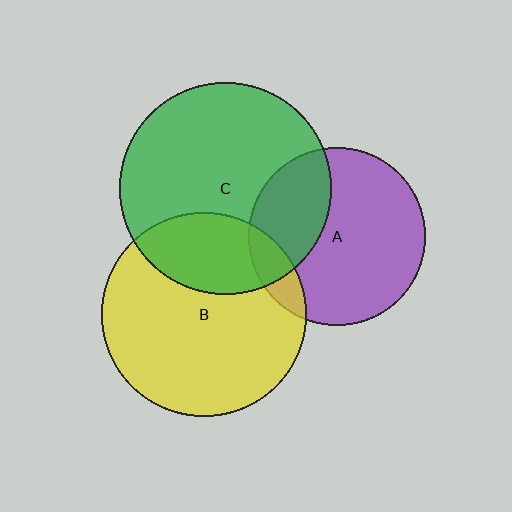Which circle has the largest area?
Circle C (green).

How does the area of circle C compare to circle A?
Approximately 1.4 times.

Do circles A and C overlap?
Yes.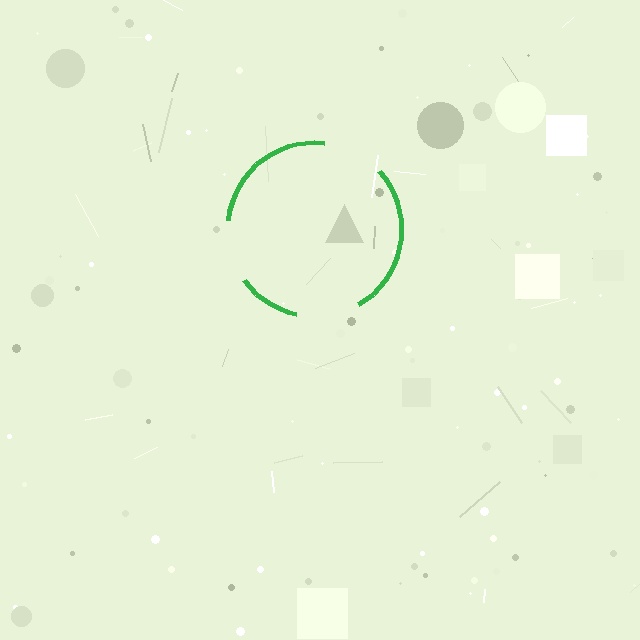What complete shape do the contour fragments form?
The contour fragments form a circle.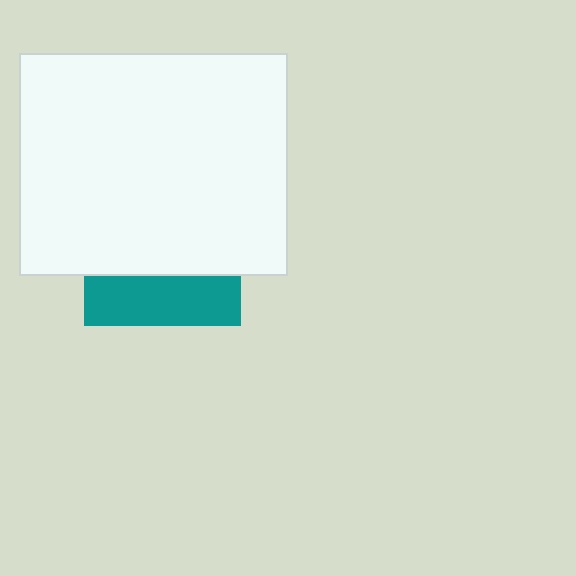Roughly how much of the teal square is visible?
A small part of it is visible (roughly 32%).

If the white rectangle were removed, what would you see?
You would see the complete teal square.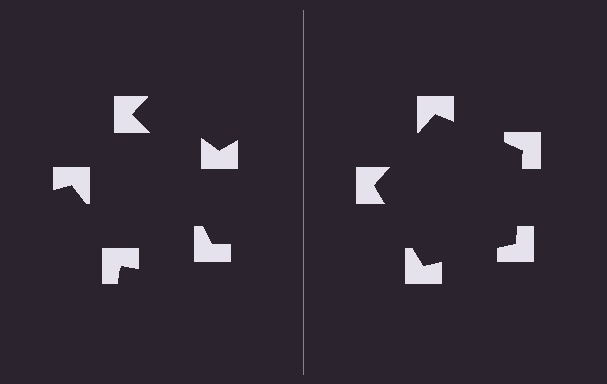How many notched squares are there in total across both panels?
10 — 5 on each side.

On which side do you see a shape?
An illusory pentagon appears on the right side. On the left side the wedge cuts are rotated, so no coherent shape forms.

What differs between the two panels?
The notched squares are positioned identically on both sides; only the wedge orientations differ. On the right they align to a pentagon; on the left they are misaligned.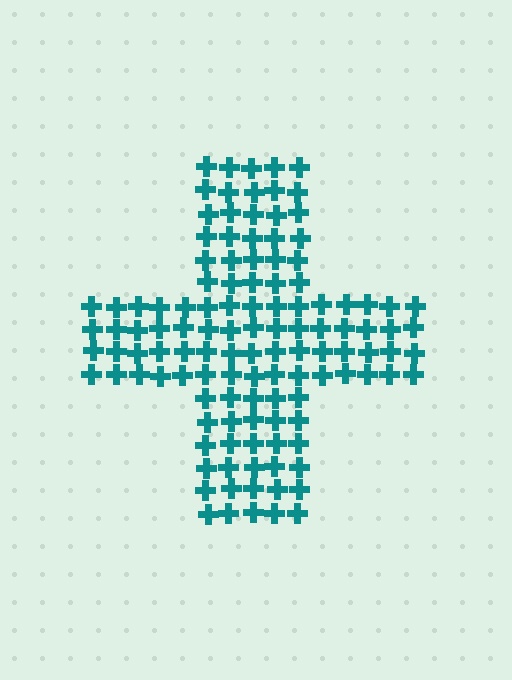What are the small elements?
The small elements are crosses.